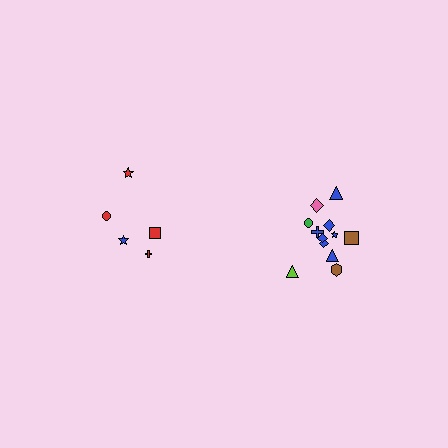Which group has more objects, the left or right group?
The right group.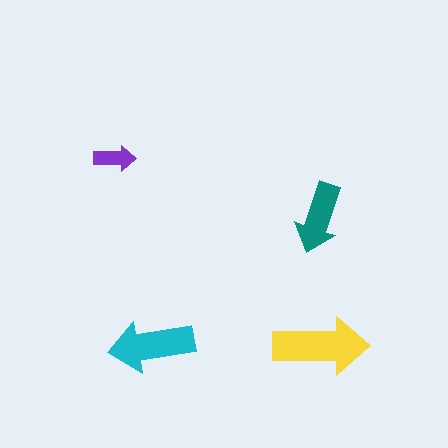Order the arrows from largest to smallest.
the yellow one, the cyan one, the teal one, the purple one.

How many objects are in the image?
There are 4 objects in the image.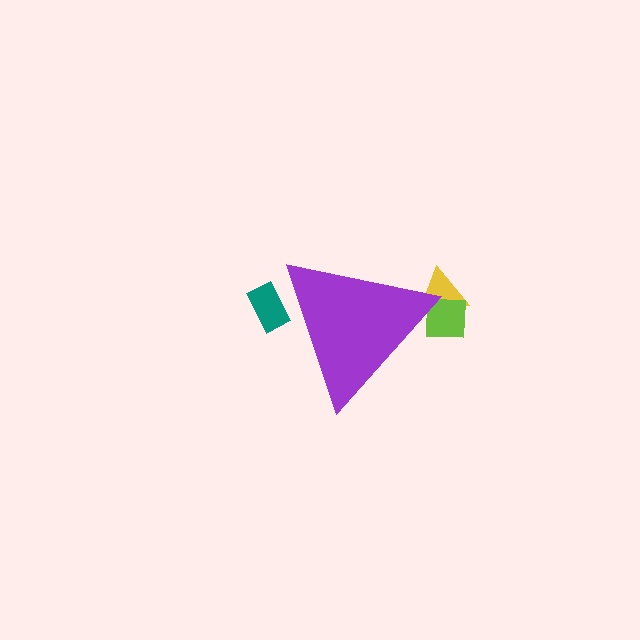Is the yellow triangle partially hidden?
Yes, the yellow triangle is partially hidden behind the purple triangle.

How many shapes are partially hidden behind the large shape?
3 shapes are partially hidden.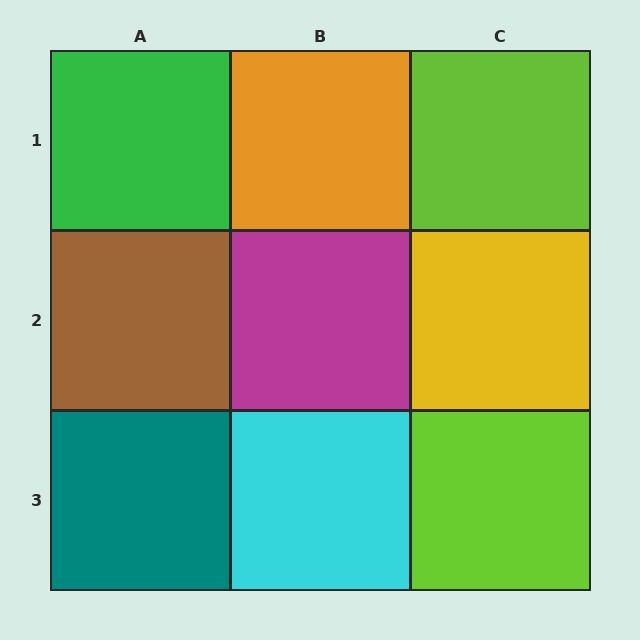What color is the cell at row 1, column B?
Orange.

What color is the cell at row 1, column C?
Lime.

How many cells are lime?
2 cells are lime.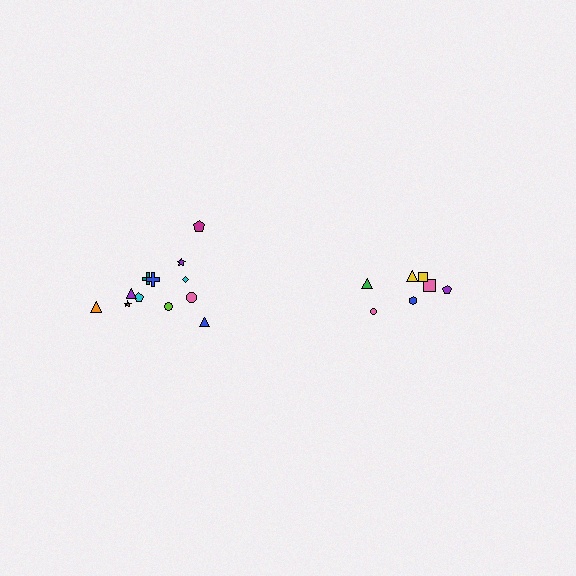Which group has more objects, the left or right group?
The left group.